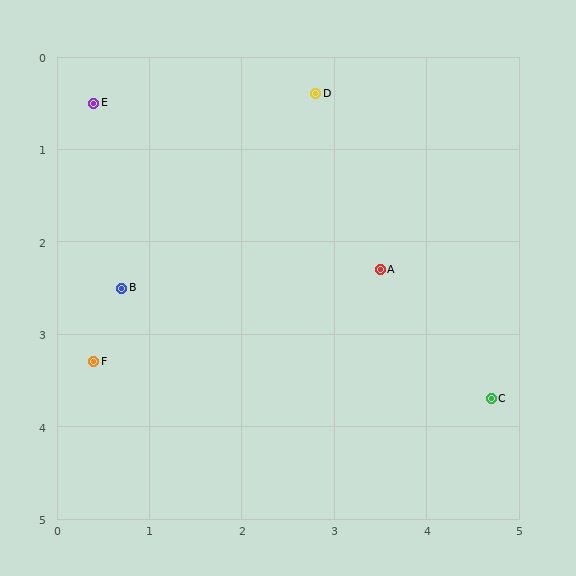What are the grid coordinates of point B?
Point B is at approximately (0.7, 2.5).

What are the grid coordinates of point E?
Point E is at approximately (0.4, 0.5).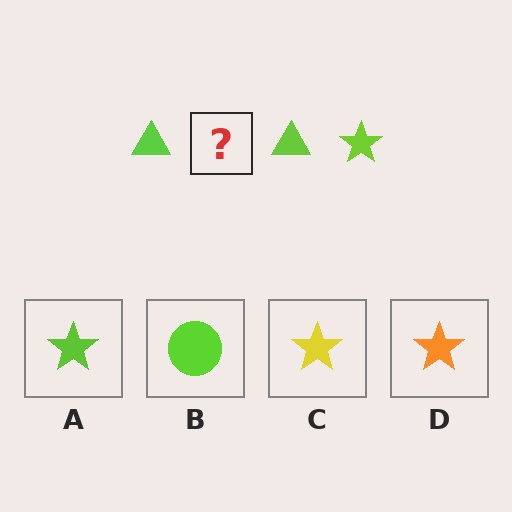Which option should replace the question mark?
Option A.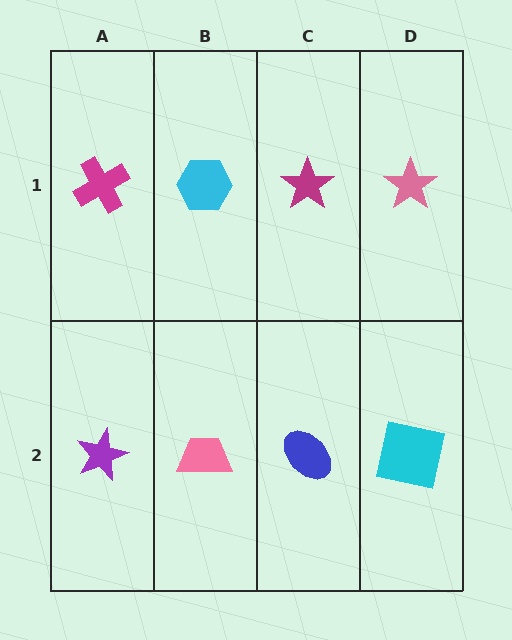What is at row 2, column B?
A pink trapezoid.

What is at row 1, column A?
A magenta cross.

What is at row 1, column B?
A cyan hexagon.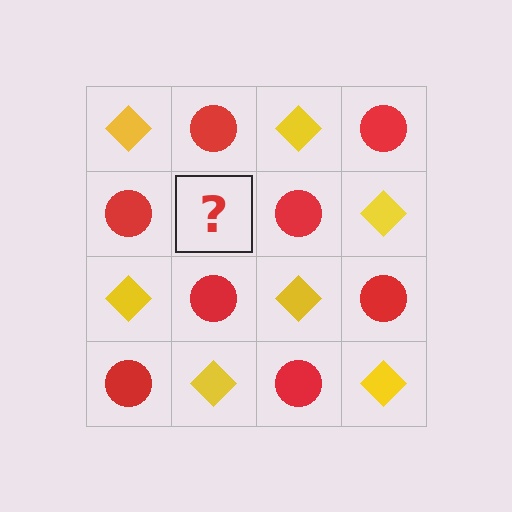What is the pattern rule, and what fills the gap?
The rule is that it alternates yellow diamond and red circle in a checkerboard pattern. The gap should be filled with a yellow diamond.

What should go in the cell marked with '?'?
The missing cell should contain a yellow diamond.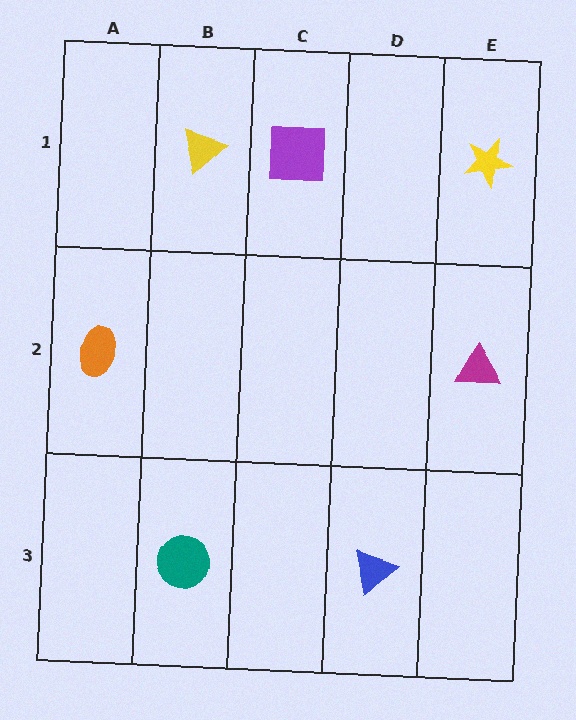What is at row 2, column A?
An orange ellipse.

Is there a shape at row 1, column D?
No, that cell is empty.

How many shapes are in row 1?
3 shapes.